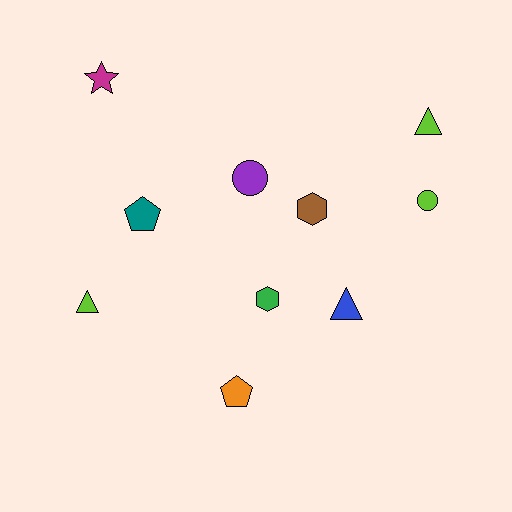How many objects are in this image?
There are 10 objects.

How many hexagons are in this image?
There are 2 hexagons.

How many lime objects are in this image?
There are 3 lime objects.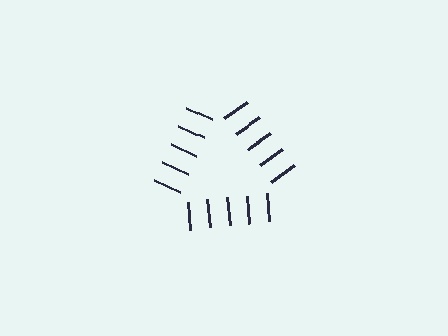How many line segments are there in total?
15 — 5 along each of the 3 edges.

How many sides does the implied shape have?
3 sides — the line-ends trace a triangle.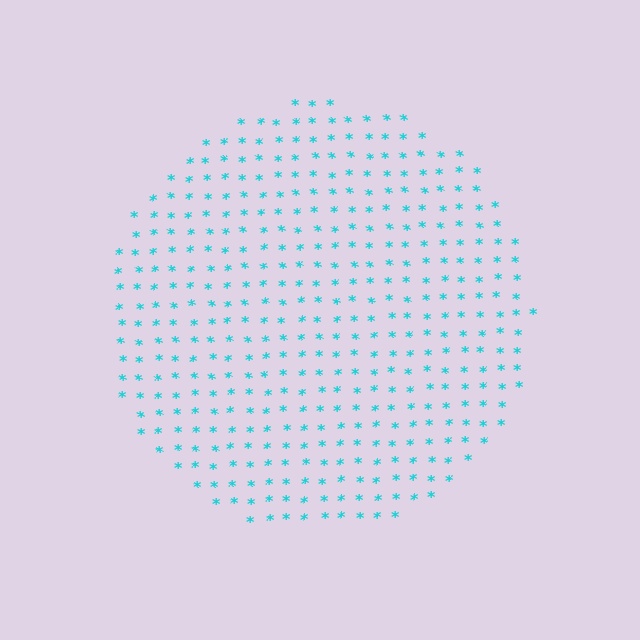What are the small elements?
The small elements are asterisks.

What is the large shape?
The large shape is a circle.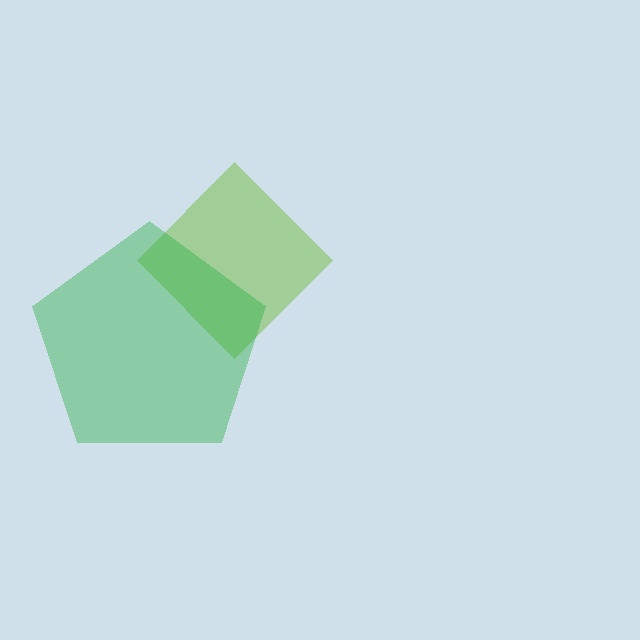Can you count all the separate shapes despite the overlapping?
Yes, there are 2 separate shapes.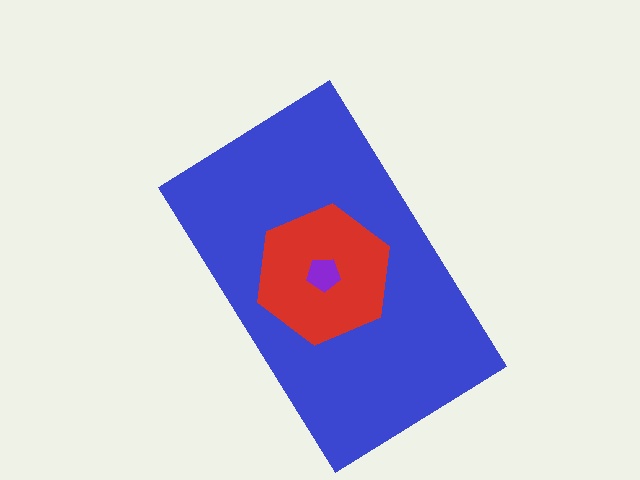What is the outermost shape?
The blue rectangle.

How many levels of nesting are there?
3.